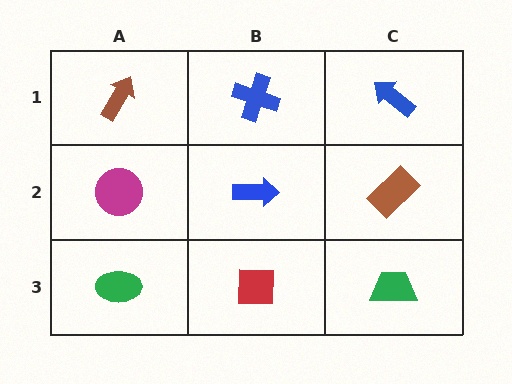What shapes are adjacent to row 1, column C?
A brown rectangle (row 2, column C), a blue cross (row 1, column B).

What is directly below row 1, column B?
A blue arrow.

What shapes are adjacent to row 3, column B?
A blue arrow (row 2, column B), a green ellipse (row 3, column A), a green trapezoid (row 3, column C).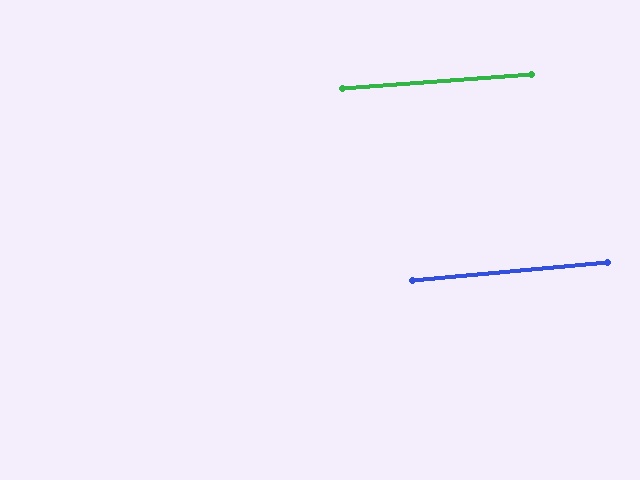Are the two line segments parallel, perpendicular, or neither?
Parallel — their directions differ by only 1.2°.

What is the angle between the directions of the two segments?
Approximately 1 degree.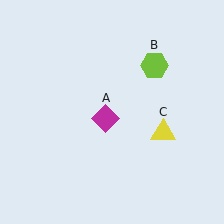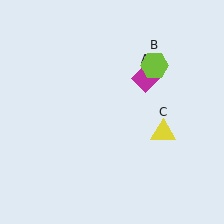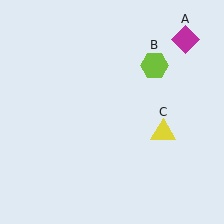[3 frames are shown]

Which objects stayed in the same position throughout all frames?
Lime hexagon (object B) and yellow triangle (object C) remained stationary.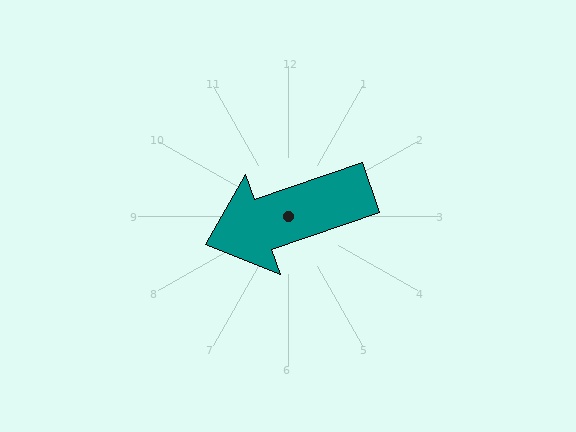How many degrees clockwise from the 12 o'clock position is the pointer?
Approximately 251 degrees.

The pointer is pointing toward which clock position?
Roughly 8 o'clock.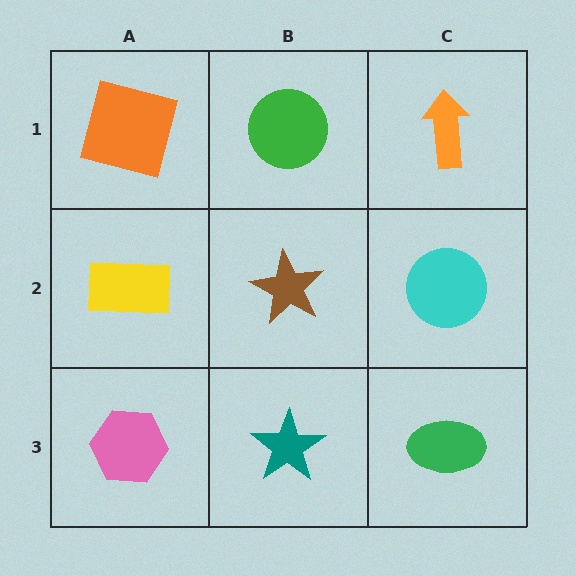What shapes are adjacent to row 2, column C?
An orange arrow (row 1, column C), a green ellipse (row 3, column C), a brown star (row 2, column B).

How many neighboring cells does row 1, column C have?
2.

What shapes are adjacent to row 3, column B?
A brown star (row 2, column B), a pink hexagon (row 3, column A), a green ellipse (row 3, column C).